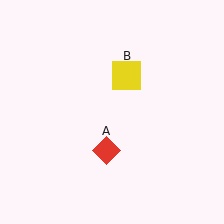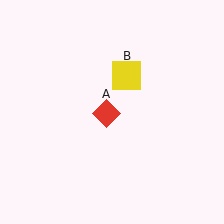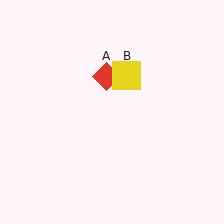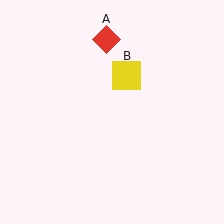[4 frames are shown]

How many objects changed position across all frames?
1 object changed position: red diamond (object A).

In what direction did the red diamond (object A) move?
The red diamond (object A) moved up.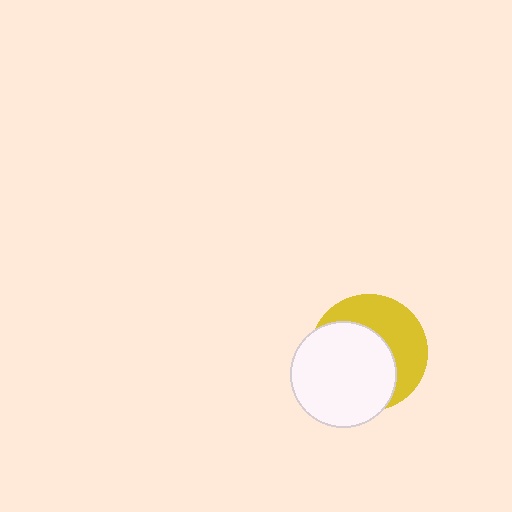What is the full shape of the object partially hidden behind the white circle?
The partially hidden object is a yellow circle.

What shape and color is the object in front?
The object in front is a white circle.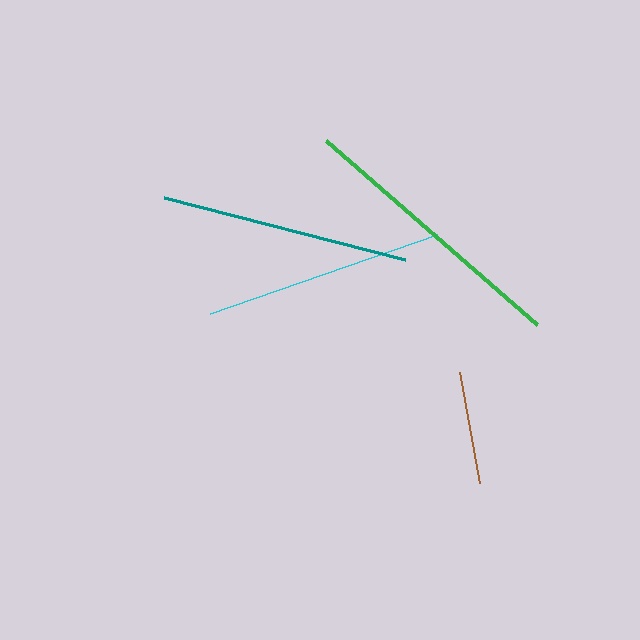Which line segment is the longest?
The green line is the longest at approximately 280 pixels.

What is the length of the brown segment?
The brown segment is approximately 113 pixels long.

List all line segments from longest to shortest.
From longest to shortest: green, teal, cyan, brown.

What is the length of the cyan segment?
The cyan segment is approximately 241 pixels long.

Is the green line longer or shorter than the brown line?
The green line is longer than the brown line.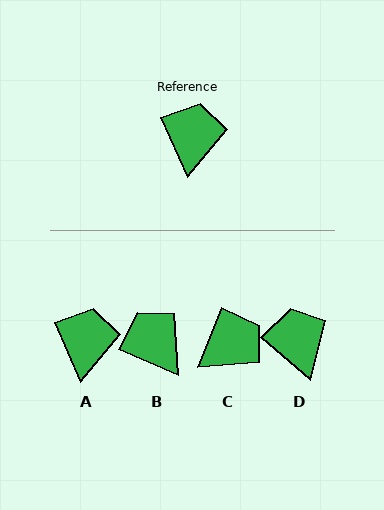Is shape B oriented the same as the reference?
No, it is off by about 43 degrees.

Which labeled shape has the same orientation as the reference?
A.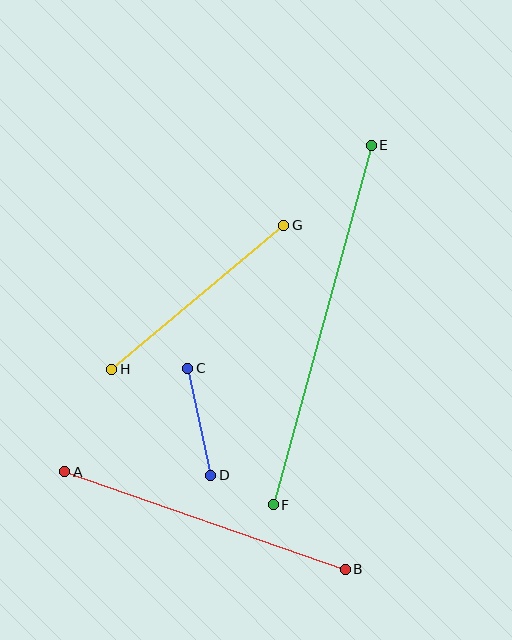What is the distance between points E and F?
The distance is approximately 372 pixels.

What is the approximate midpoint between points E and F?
The midpoint is at approximately (322, 325) pixels.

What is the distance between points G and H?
The distance is approximately 224 pixels.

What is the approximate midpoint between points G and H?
The midpoint is at approximately (198, 297) pixels.